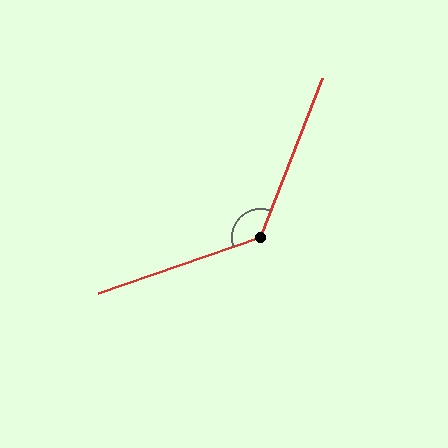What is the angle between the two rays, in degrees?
Approximately 131 degrees.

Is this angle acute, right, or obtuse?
It is obtuse.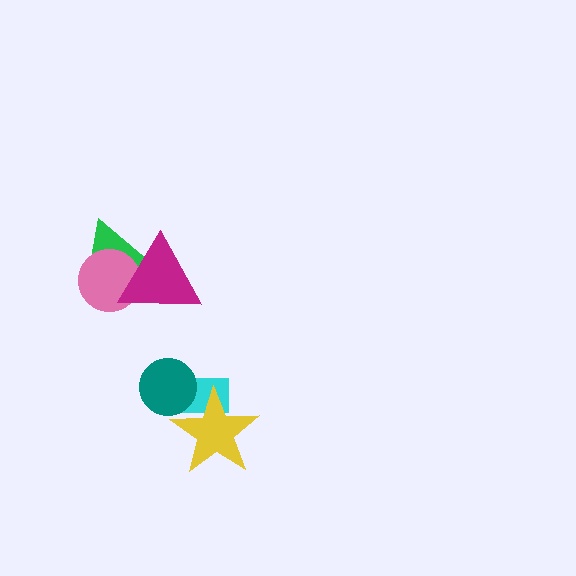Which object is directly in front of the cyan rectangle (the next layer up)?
The teal circle is directly in front of the cyan rectangle.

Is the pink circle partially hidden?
Yes, it is partially covered by another shape.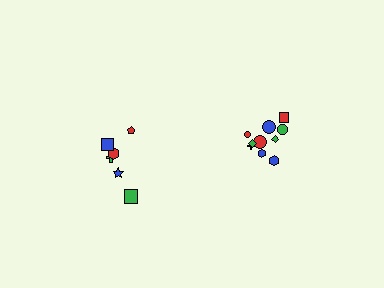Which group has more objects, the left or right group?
The right group.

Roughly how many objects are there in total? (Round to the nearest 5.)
Roughly 15 objects in total.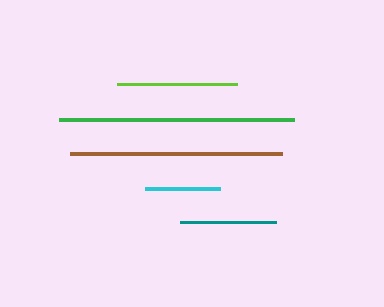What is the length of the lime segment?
The lime segment is approximately 119 pixels long.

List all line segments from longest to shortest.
From longest to shortest: green, brown, lime, teal, cyan.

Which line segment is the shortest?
The cyan line is the shortest at approximately 74 pixels.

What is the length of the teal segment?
The teal segment is approximately 96 pixels long.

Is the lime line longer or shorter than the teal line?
The lime line is longer than the teal line.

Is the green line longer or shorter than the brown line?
The green line is longer than the brown line.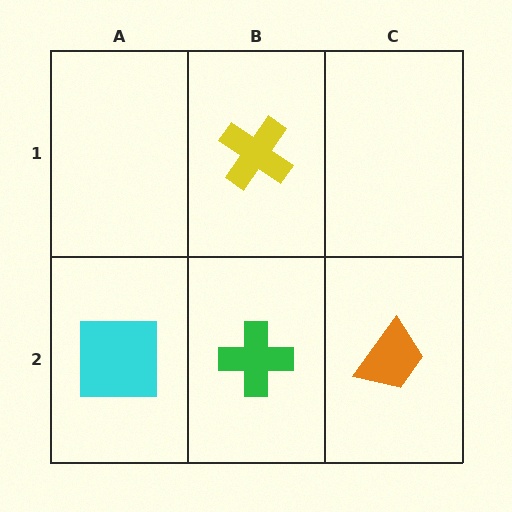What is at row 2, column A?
A cyan square.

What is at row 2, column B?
A green cross.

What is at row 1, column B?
A yellow cross.